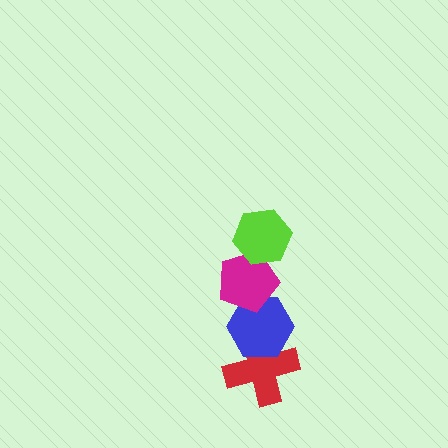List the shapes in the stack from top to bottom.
From top to bottom: the lime hexagon, the magenta pentagon, the blue hexagon, the red cross.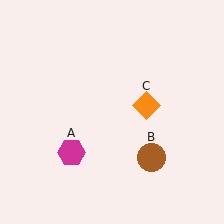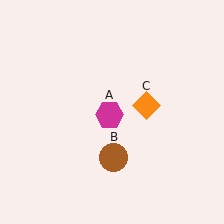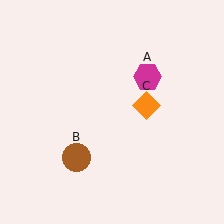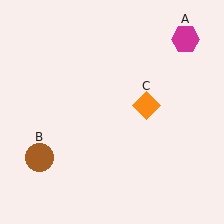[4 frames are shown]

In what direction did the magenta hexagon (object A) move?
The magenta hexagon (object A) moved up and to the right.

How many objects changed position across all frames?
2 objects changed position: magenta hexagon (object A), brown circle (object B).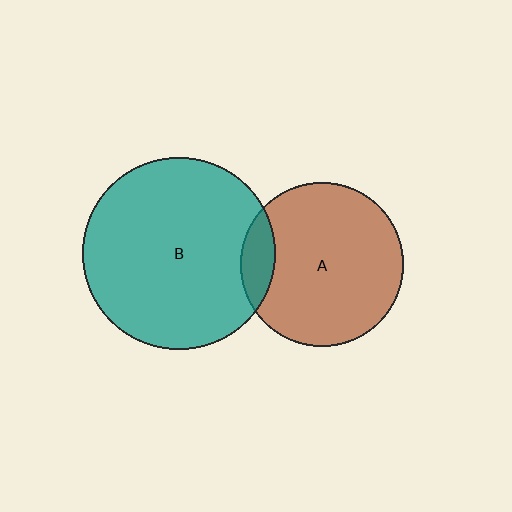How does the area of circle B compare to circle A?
Approximately 1.4 times.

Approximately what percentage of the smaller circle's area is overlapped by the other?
Approximately 10%.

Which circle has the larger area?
Circle B (teal).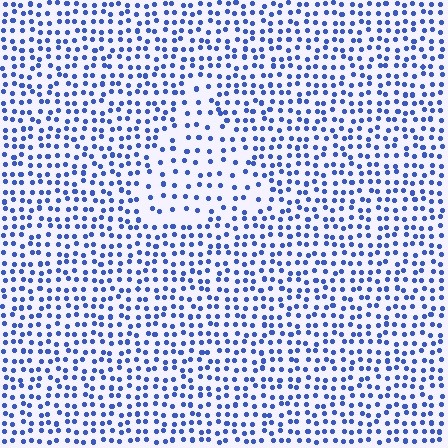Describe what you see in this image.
The image contains small blue elements arranged at two different densities. A triangle-shaped region is visible where the elements are less densely packed than the surrounding area.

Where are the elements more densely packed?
The elements are more densely packed outside the triangle boundary.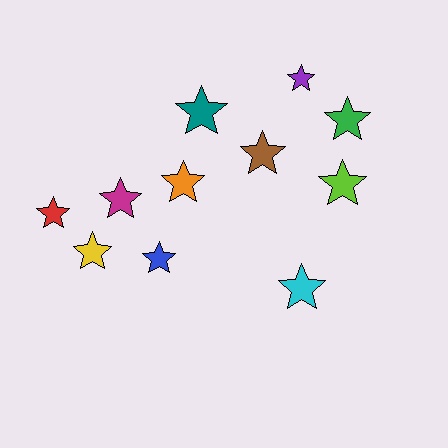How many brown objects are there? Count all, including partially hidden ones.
There is 1 brown object.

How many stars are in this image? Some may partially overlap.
There are 11 stars.